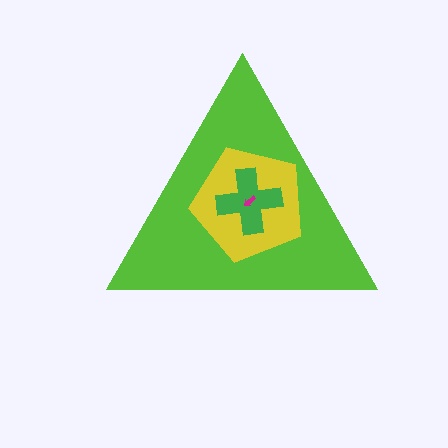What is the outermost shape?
The lime triangle.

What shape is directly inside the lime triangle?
The yellow pentagon.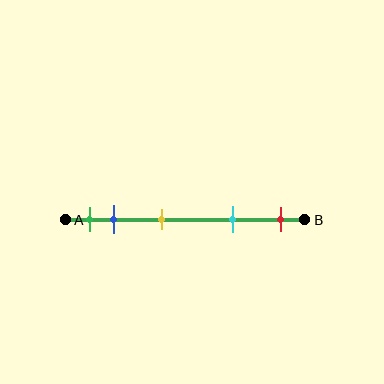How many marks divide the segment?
There are 5 marks dividing the segment.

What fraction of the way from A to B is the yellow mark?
The yellow mark is approximately 40% (0.4) of the way from A to B.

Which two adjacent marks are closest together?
The green and blue marks are the closest adjacent pair.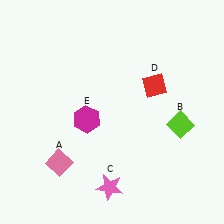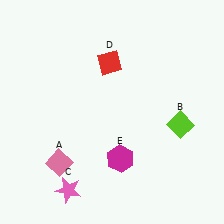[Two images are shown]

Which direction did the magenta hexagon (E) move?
The magenta hexagon (E) moved down.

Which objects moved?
The objects that moved are: the pink star (C), the red diamond (D), the magenta hexagon (E).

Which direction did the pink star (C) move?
The pink star (C) moved left.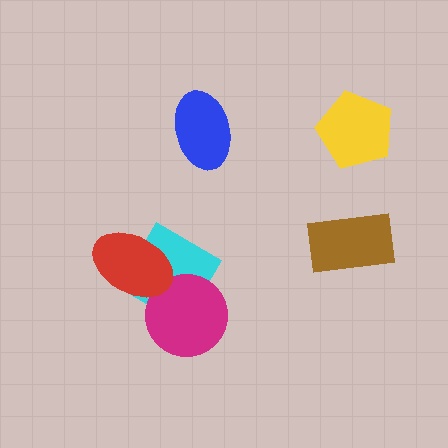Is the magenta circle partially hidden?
Yes, it is partially covered by another shape.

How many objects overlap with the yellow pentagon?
0 objects overlap with the yellow pentagon.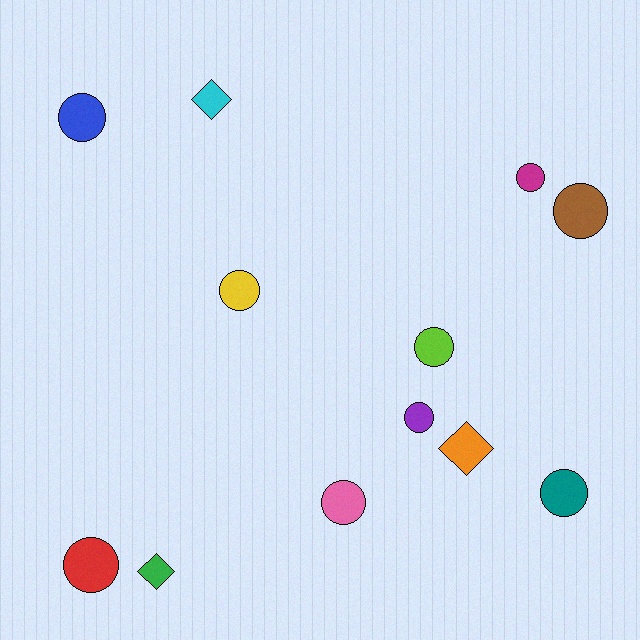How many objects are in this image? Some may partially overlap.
There are 12 objects.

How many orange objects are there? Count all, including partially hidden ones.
There is 1 orange object.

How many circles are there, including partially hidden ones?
There are 9 circles.